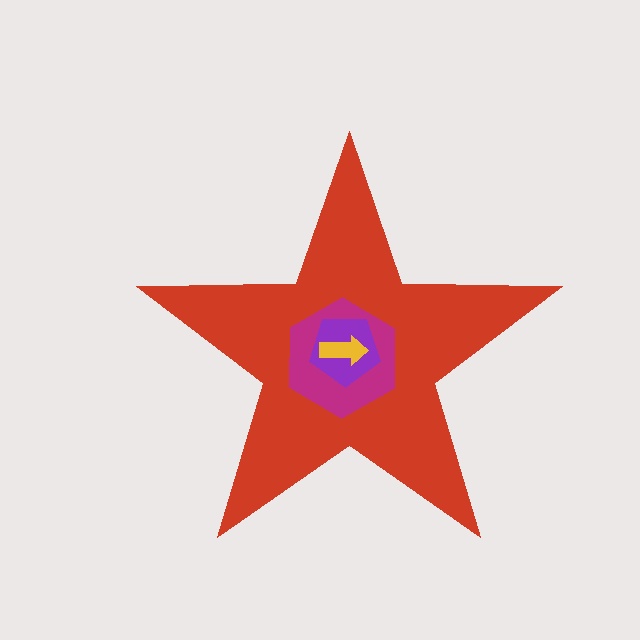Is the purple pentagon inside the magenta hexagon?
Yes.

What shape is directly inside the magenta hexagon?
The purple pentagon.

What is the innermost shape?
The yellow arrow.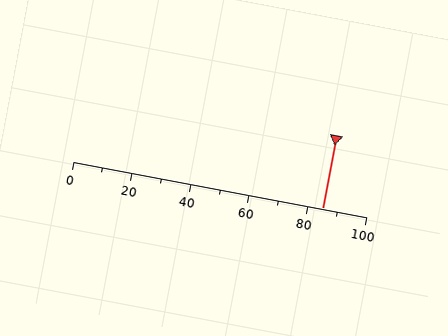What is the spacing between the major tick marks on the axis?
The major ticks are spaced 20 apart.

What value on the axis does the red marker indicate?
The marker indicates approximately 85.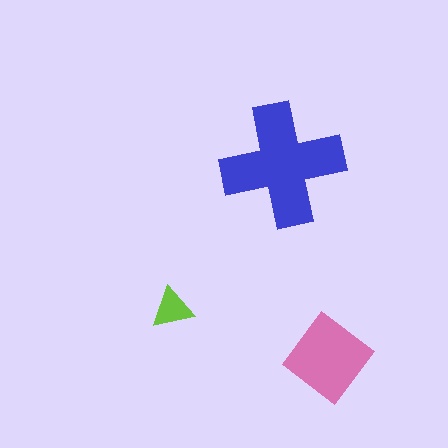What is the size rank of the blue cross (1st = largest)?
1st.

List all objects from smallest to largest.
The lime triangle, the pink diamond, the blue cross.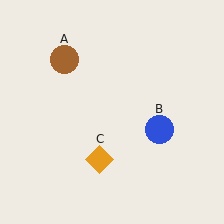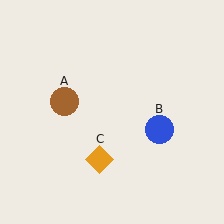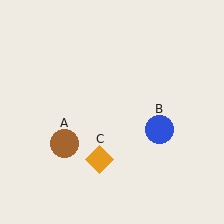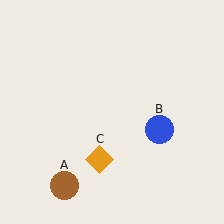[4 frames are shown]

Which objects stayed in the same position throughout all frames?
Blue circle (object B) and orange diamond (object C) remained stationary.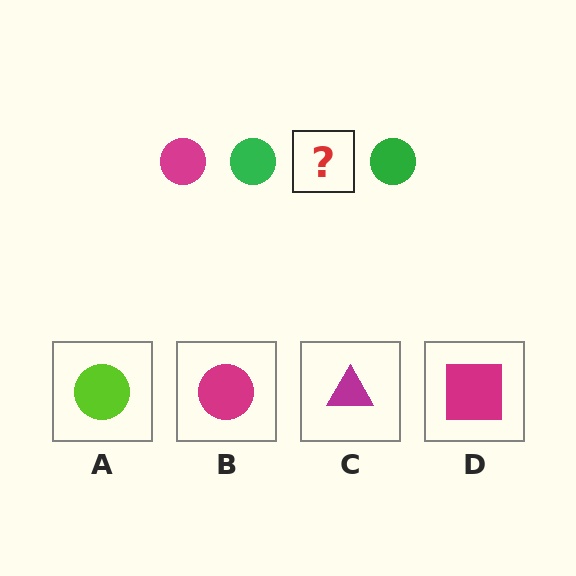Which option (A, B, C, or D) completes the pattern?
B.